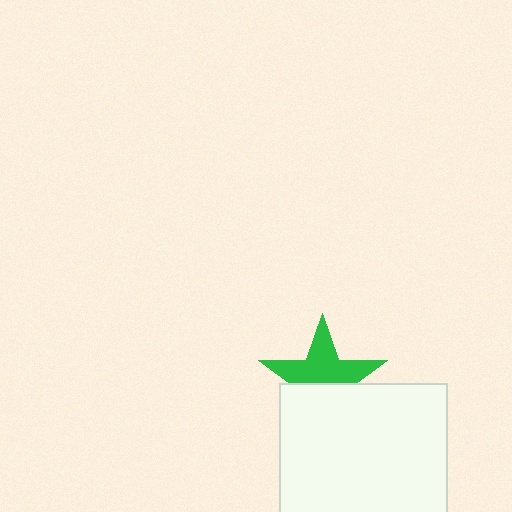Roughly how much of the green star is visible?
About half of it is visible (roughly 57%).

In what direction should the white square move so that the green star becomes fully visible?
The white square should move down. That is the shortest direction to clear the overlap and leave the green star fully visible.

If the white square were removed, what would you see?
You would see the complete green star.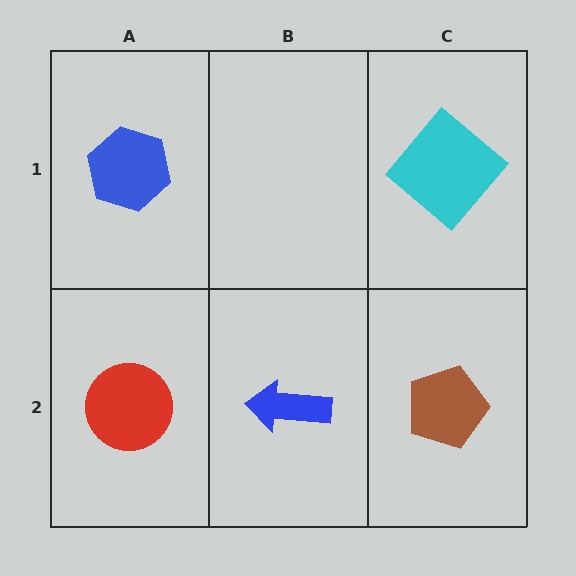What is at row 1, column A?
A blue hexagon.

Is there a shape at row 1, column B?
No, that cell is empty.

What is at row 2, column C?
A brown pentagon.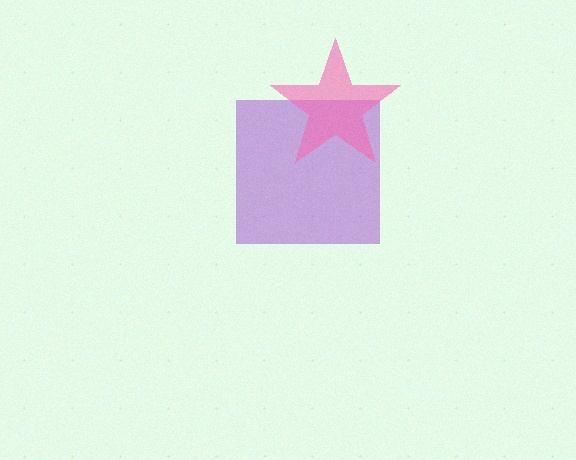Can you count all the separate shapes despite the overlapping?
Yes, there are 2 separate shapes.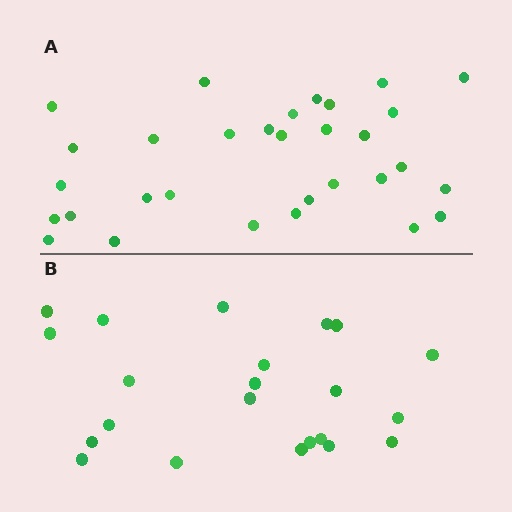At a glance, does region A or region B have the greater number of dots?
Region A (the top region) has more dots.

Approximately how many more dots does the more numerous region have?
Region A has roughly 8 or so more dots than region B.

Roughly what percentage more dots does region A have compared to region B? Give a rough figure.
About 40% more.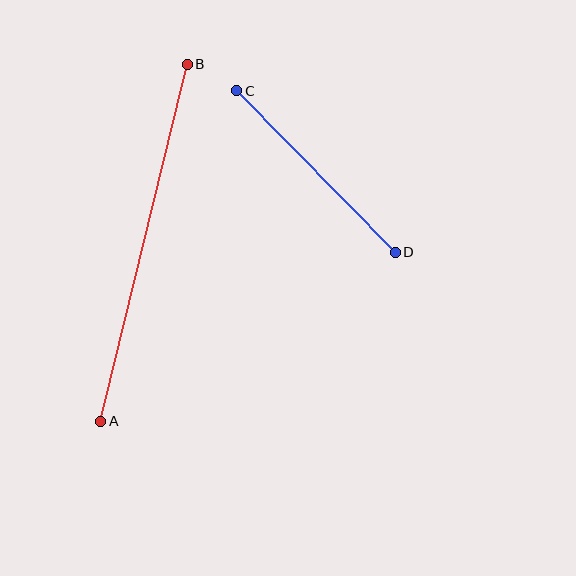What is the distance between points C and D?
The distance is approximately 226 pixels.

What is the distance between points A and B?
The distance is approximately 368 pixels.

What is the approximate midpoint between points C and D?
The midpoint is at approximately (316, 172) pixels.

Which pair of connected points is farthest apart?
Points A and B are farthest apart.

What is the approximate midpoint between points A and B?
The midpoint is at approximately (144, 243) pixels.